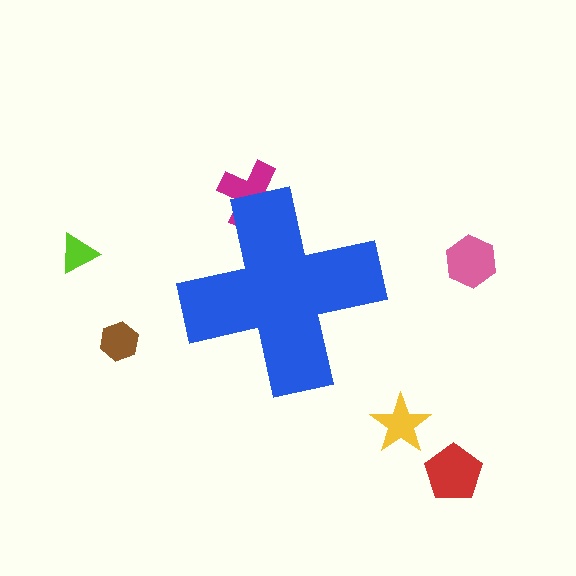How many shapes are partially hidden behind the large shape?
1 shape is partially hidden.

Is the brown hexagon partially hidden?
No, the brown hexagon is fully visible.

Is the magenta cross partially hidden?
Yes, the magenta cross is partially hidden behind the blue cross.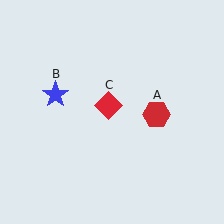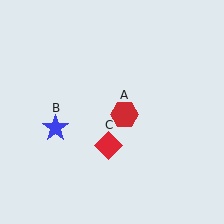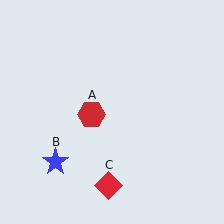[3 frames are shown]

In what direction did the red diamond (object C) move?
The red diamond (object C) moved down.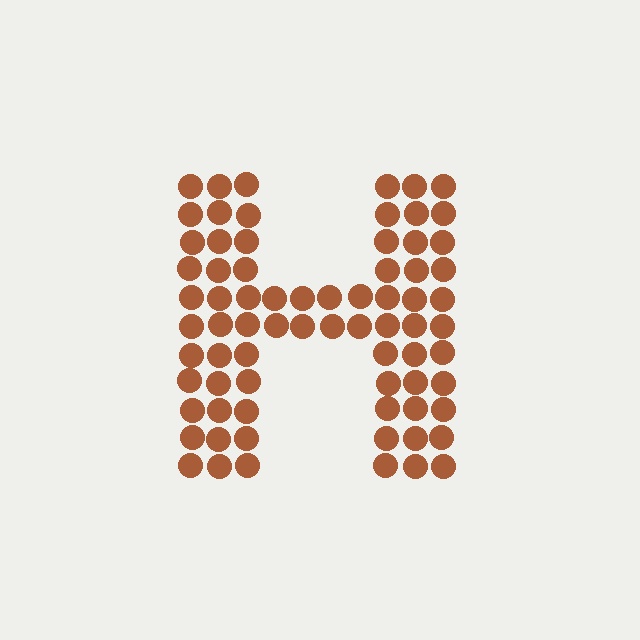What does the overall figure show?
The overall figure shows the letter H.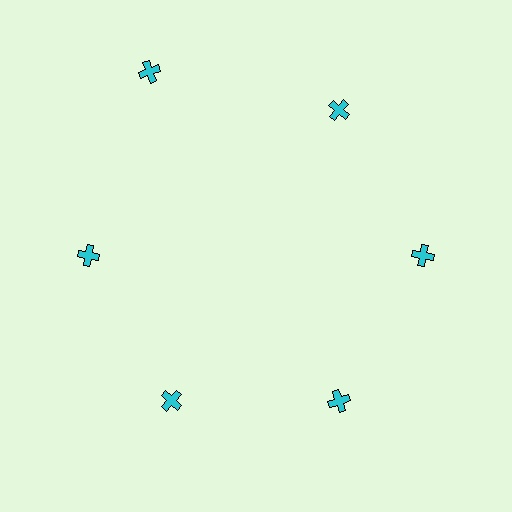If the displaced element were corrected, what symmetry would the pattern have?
It would have 6-fold rotational symmetry — the pattern would map onto itself every 60 degrees.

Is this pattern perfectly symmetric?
No. The 6 cyan crosses are arranged in a ring, but one element near the 11 o'clock position is pushed outward from the center, breaking the 6-fold rotational symmetry.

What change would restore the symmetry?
The symmetry would be restored by moving it inward, back onto the ring so that all 6 crosses sit at equal angles and equal distance from the center.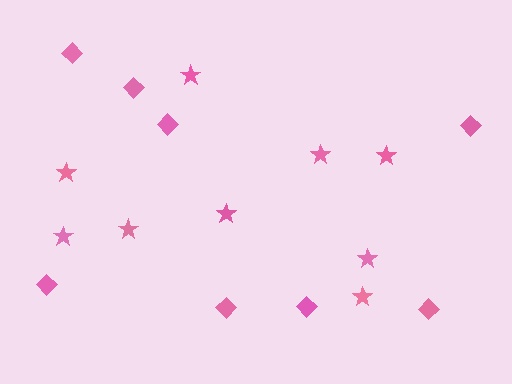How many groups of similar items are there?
There are 2 groups: one group of diamonds (8) and one group of stars (9).